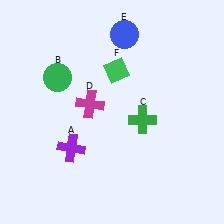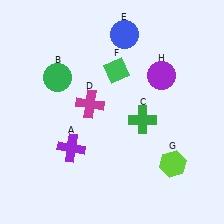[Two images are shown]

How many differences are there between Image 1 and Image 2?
There are 2 differences between the two images.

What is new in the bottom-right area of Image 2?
A lime hexagon (G) was added in the bottom-right area of Image 2.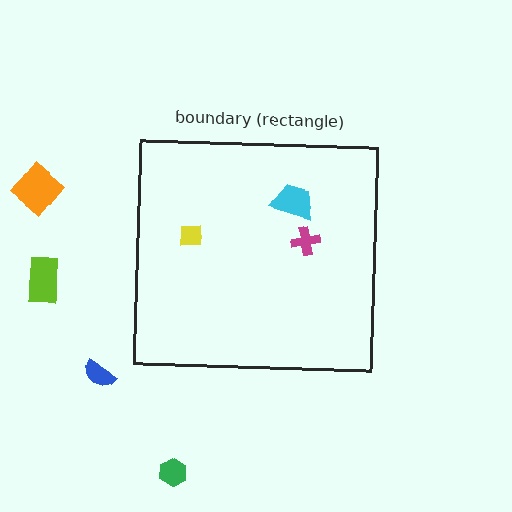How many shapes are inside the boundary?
3 inside, 4 outside.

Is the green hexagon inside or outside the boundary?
Outside.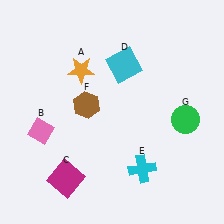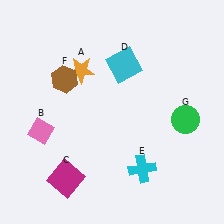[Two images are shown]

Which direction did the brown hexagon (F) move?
The brown hexagon (F) moved up.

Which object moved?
The brown hexagon (F) moved up.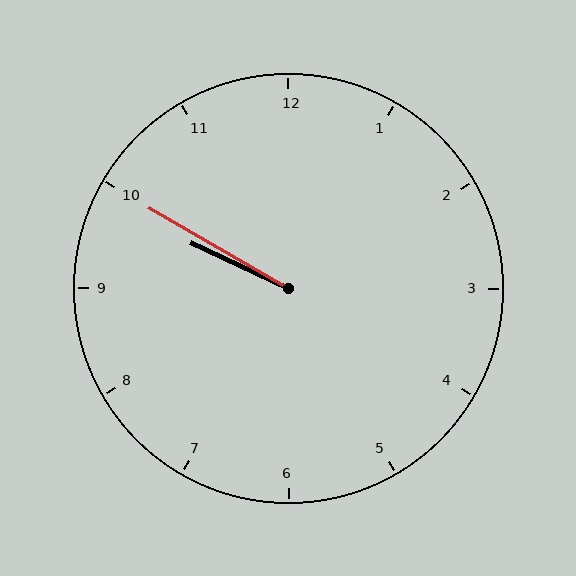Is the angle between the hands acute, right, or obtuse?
It is acute.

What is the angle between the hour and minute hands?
Approximately 5 degrees.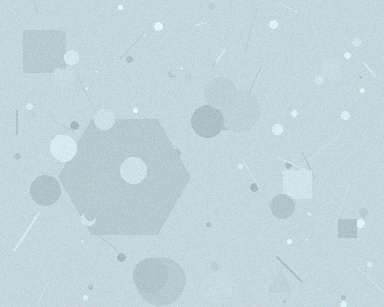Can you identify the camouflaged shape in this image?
The camouflaged shape is a hexagon.